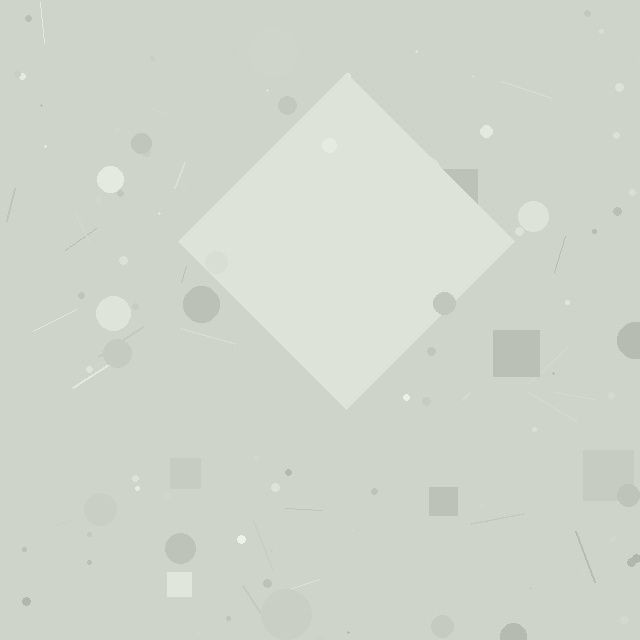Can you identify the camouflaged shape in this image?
The camouflaged shape is a diamond.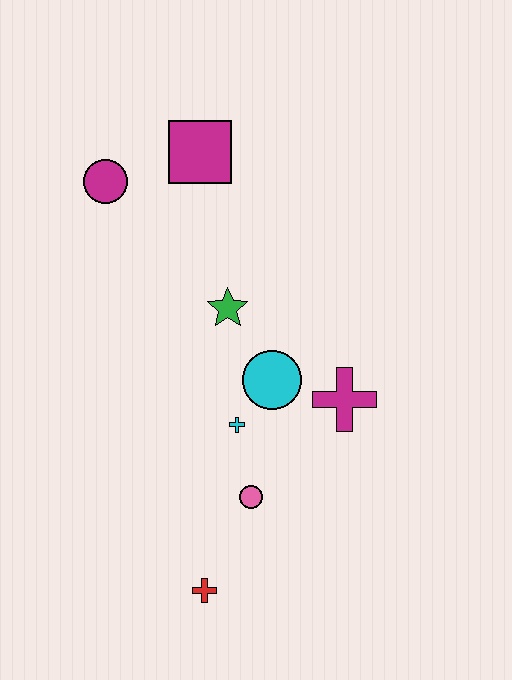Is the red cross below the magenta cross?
Yes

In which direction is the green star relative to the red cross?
The green star is above the red cross.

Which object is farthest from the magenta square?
The red cross is farthest from the magenta square.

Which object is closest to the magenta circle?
The magenta square is closest to the magenta circle.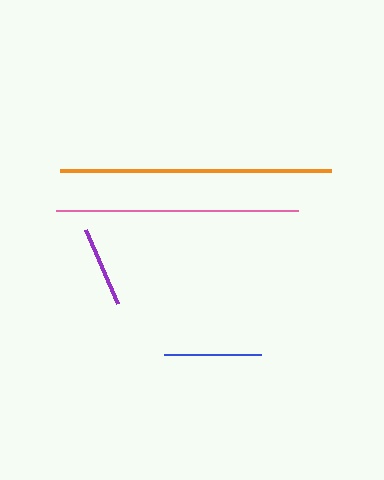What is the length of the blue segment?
The blue segment is approximately 97 pixels long.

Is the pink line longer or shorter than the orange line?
The orange line is longer than the pink line.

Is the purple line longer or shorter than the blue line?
The blue line is longer than the purple line.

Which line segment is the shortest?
The purple line is the shortest at approximately 80 pixels.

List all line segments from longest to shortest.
From longest to shortest: orange, pink, blue, purple.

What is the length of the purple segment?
The purple segment is approximately 80 pixels long.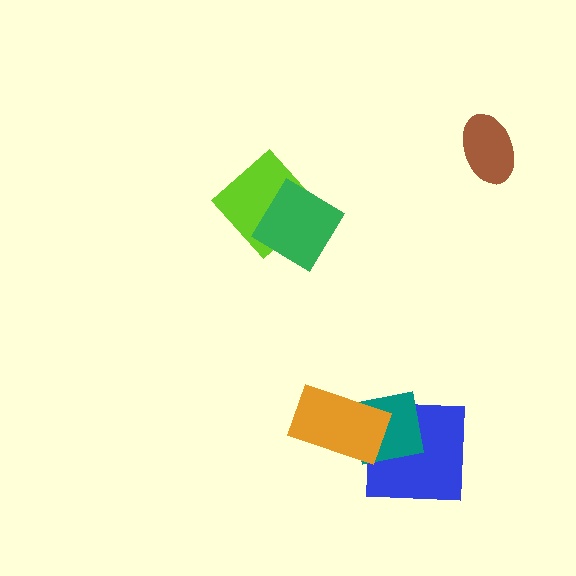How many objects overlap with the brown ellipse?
0 objects overlap with the brown ellipse.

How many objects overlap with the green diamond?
1 object overlaps with the green diamond.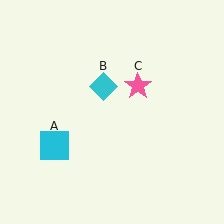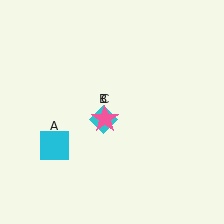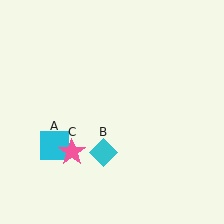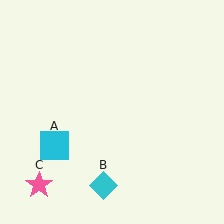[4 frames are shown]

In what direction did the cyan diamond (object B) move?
The cyan diamond (object B) moved down.